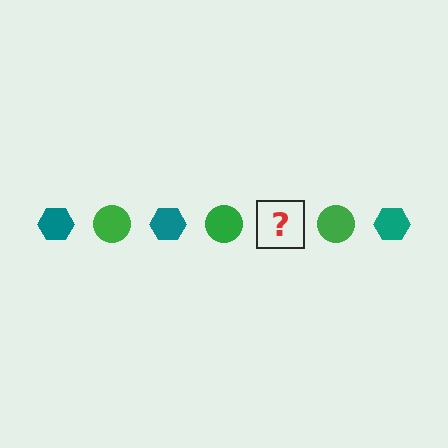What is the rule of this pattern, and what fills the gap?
The rule is that the pattern alternates between teal hexagon and green circle. The gap should be filled with a teal hexagon.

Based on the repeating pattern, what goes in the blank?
The blank should be a teal hexagon.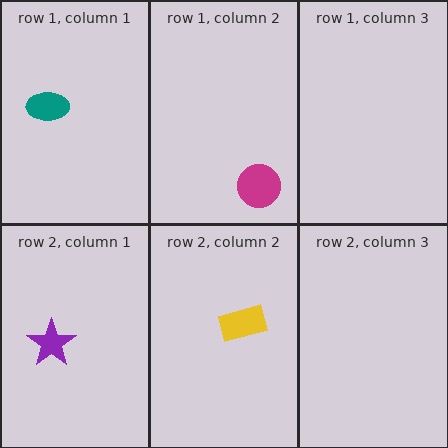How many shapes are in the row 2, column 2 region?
1.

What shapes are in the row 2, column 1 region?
The purple star.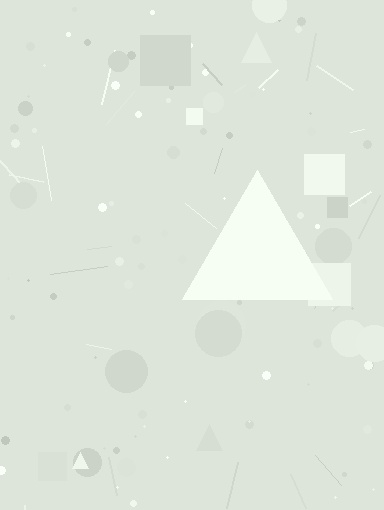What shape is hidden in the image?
A triangle is hidden in the image.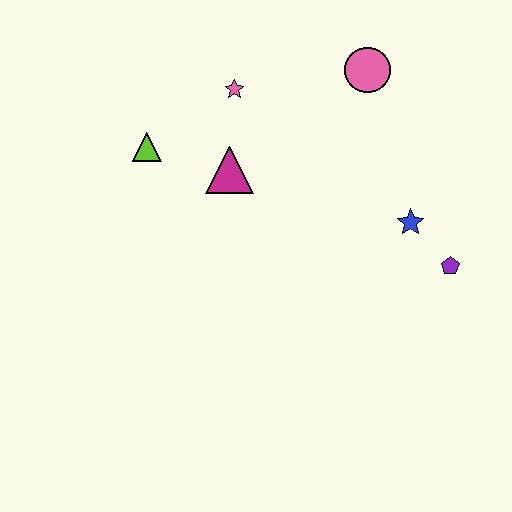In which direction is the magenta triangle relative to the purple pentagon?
The magenta triangle is to the left of the purple pentagon.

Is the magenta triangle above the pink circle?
No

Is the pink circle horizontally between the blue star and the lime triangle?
Yes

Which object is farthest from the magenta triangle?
The purple pentagon is farthest from the magenta triangle.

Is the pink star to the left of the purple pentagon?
Yes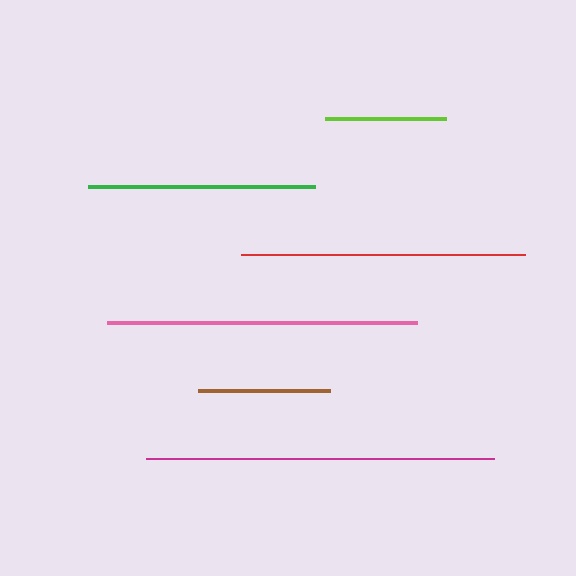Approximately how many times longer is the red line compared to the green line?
The red line is approximately 1.2 times the length of the green line.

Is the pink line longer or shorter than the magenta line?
The magenta line is longer than the pink line.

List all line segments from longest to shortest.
From longest to shortest: magenta, pink, red, green, brown, lime.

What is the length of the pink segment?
The pink segment is approximately 309 pixels long.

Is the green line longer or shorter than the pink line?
The pink line is longer than the green line.